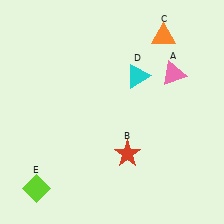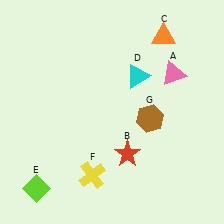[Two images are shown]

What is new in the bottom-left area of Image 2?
A yellow cross (F) was added in the bottom-left area of Image 2.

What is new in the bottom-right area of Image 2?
A brown hexagon (G) was added in the bottom-right area of Image 2.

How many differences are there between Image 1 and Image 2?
There are 2 differences between the two images.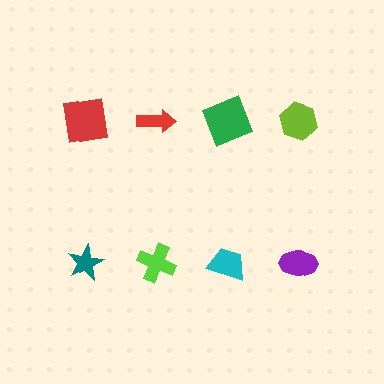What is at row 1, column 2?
A red arrow.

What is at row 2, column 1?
A teal star.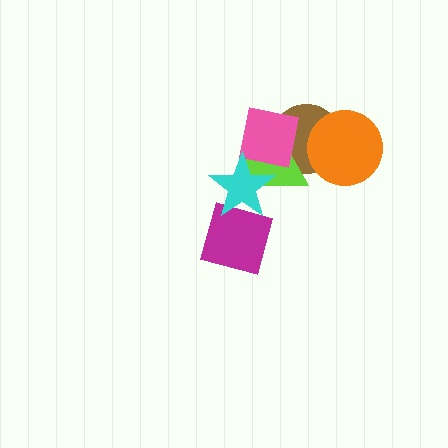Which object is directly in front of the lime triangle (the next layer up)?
The pink square is directly in front of the lime triangle.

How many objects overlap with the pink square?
3 objects overlap with the pink square.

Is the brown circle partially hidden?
Yes, it is partially covered by another shape.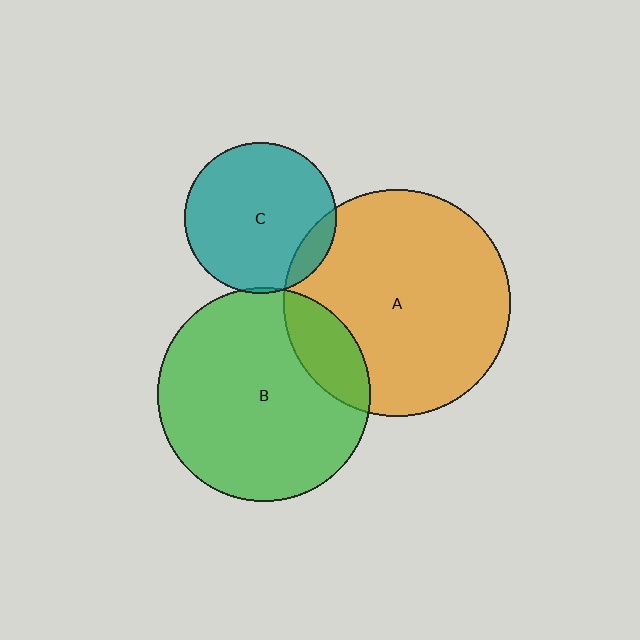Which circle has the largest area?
Circle A (orange).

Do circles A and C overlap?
Yes.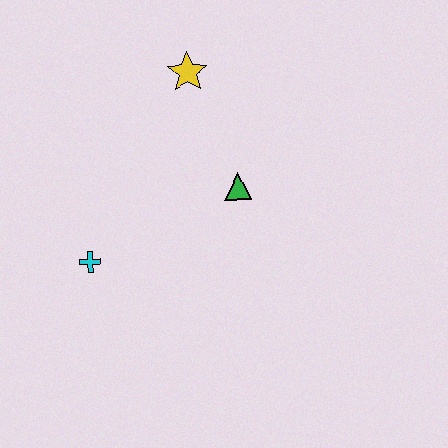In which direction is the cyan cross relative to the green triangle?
The cyan cross is to the left of the green triangle.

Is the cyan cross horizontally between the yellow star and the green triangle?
No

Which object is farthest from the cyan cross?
The yellow star is farthest from the cyan cross.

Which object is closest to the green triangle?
The yellow star is closest to the green triangle.